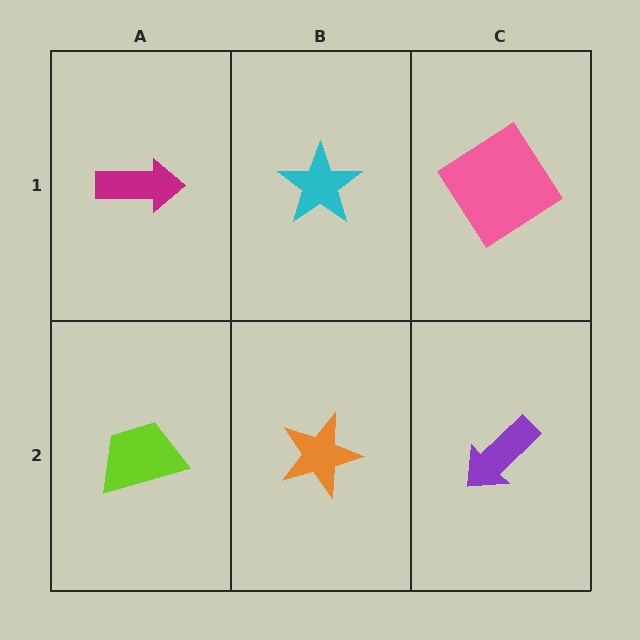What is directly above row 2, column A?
A magenta arrow.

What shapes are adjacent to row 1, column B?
An orange star (row 2, column B), a magenta arrow (row 1, column A), a pink diamond (row 1, column C).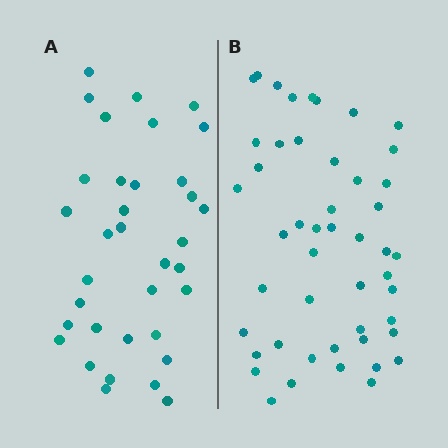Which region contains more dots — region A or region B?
Region B (the right region) has more dots.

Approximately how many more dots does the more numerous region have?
Region B has approximately 15 more dots than region A.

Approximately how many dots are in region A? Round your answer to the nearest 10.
About 40 dots. (The exact count is 35, which rounds to 40.)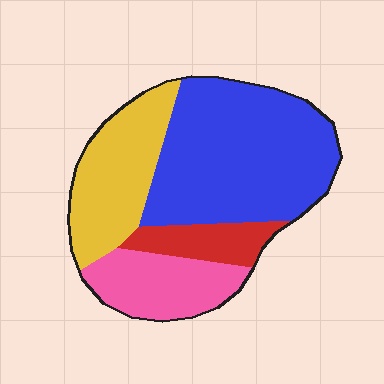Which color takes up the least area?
Red, at roughly 10%.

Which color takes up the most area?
Blue, at roughly 50%.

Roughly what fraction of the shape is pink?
Pink covers roughly 20% of the shape.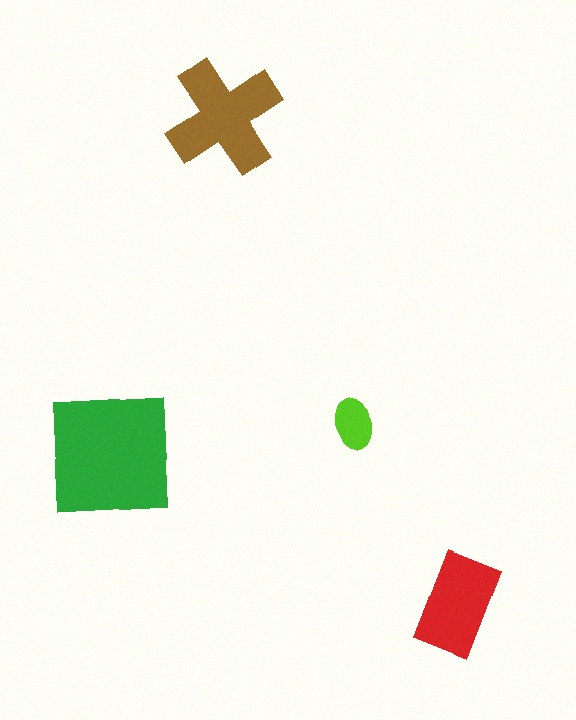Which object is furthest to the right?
The red rectangle is rightmost.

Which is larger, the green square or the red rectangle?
The green square.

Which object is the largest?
The green square.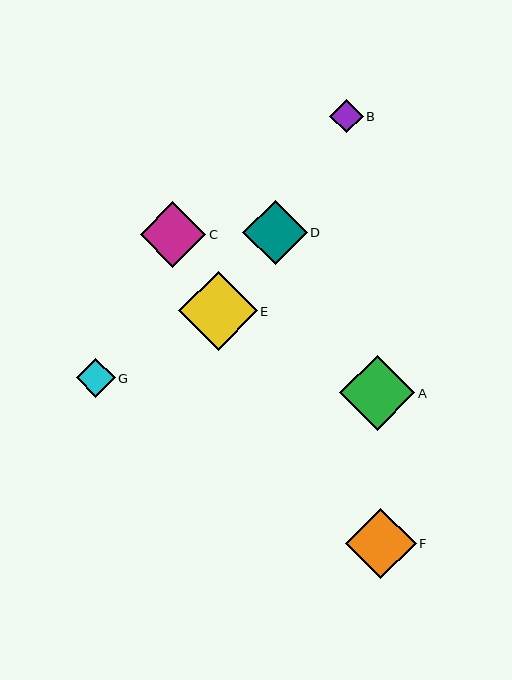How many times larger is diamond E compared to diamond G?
Diamond E is approximately 2.0 times the size of diamond G.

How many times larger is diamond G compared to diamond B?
Diamond G is approximately 1.2 times the size of diamond B.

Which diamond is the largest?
Diamond E is the largest with a size of approximately 79 pixels.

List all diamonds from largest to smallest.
From largest to smallest: E, A, F, C, D, G, B.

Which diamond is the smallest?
Diamond B is the smallest with a size of approximately 34 pixels.